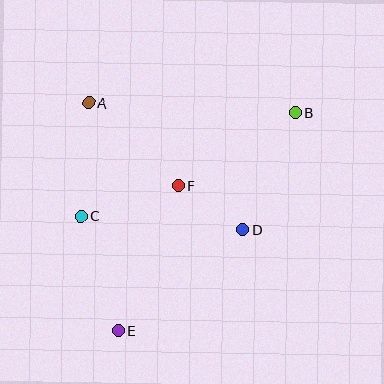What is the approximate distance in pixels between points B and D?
The distance between B and D is approximately 128 pixels.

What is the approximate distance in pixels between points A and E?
The distance between A and E is approximately 230 pixels.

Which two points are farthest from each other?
Points B and E are farthest from each other.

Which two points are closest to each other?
Points D and F are closest to each other.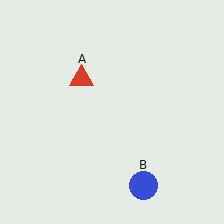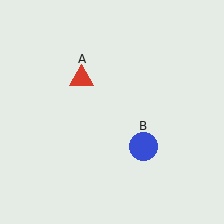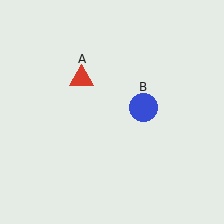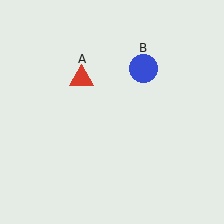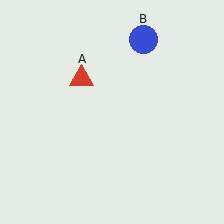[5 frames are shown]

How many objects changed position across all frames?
1 object changed position: blue circle (object B).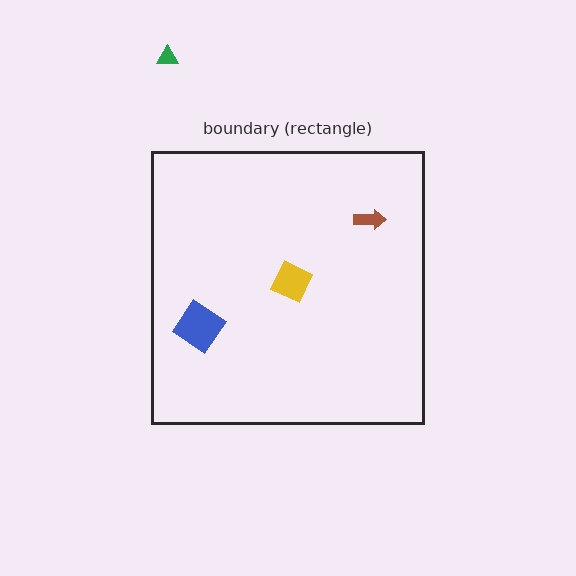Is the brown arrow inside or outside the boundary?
Inside.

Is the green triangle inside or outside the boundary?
Outside.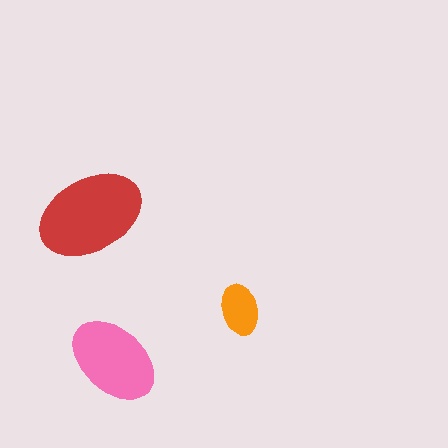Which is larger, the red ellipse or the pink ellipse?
The red one.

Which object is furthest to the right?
The orange ellipse is rightmost.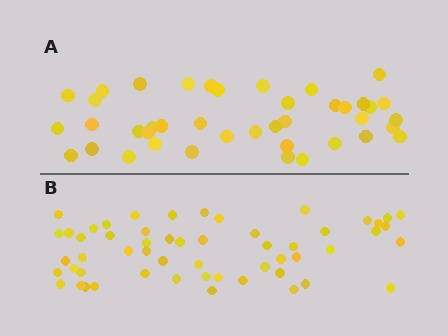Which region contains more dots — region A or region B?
Region B (the bottom region) has more dots.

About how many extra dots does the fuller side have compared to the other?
Region B has approximately 15 more dots than region A.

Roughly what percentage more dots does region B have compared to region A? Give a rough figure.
About 35% more.